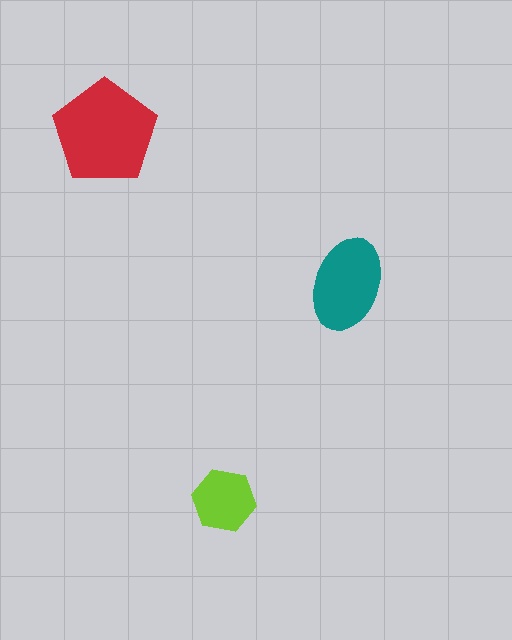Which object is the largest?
The red pentagon.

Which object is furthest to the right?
The teal ellipse is rightmost.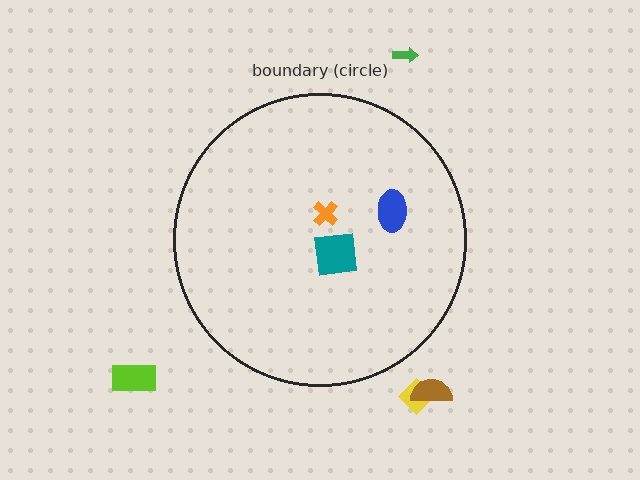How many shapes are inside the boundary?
3 inside, 4 outside.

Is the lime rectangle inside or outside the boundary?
Outside.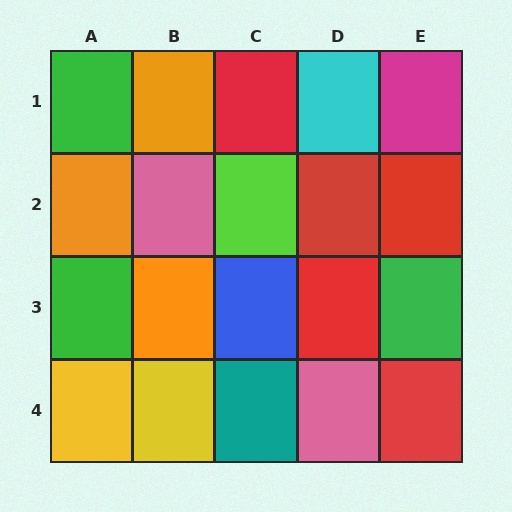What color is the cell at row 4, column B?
Yellow.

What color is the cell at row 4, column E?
Red.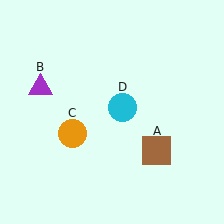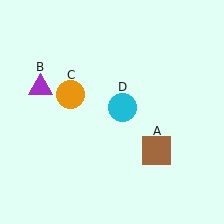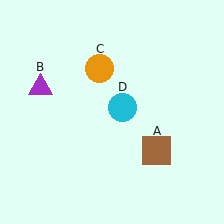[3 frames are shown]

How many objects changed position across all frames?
1 object changed position: orange circle (object C).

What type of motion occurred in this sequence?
The orange circle (object C) rotated clockwise around the center of the scene.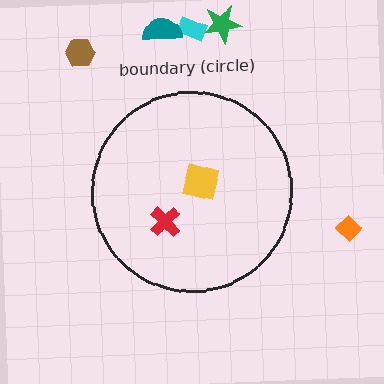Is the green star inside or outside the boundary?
Outside.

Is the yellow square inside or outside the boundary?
Inside.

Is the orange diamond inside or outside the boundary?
Outside.